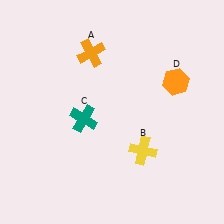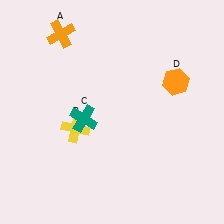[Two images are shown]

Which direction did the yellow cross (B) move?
The yellow cross (B) moved left.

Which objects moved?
The objects that moved are: the orange cross (A), the yellow cross (B).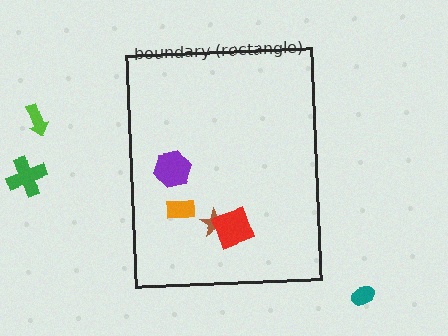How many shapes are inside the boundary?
4 inside, 3 outside.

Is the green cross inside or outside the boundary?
Outside.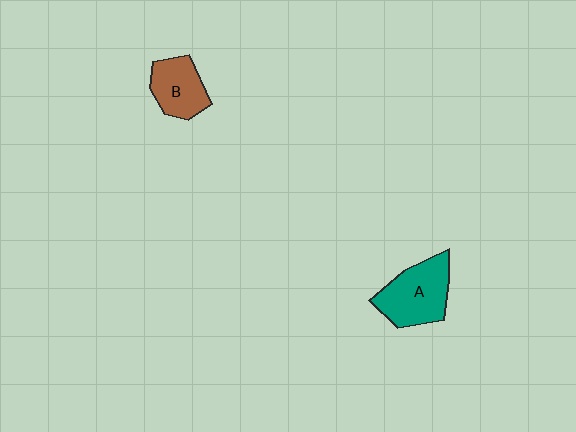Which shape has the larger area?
Shape A (teal).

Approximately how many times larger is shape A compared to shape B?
Approximately 1.4 times.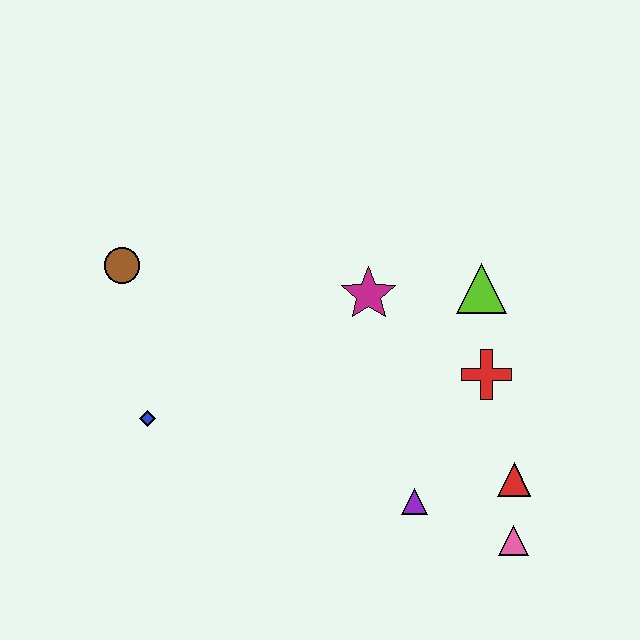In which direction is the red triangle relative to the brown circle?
The red triangle is to the right of the brown circle.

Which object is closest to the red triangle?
The pink triangle is closest to the red triangle.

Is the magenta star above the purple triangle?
Yes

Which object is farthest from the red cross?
The brown circle is farthest from the red cross.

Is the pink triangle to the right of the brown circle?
Yes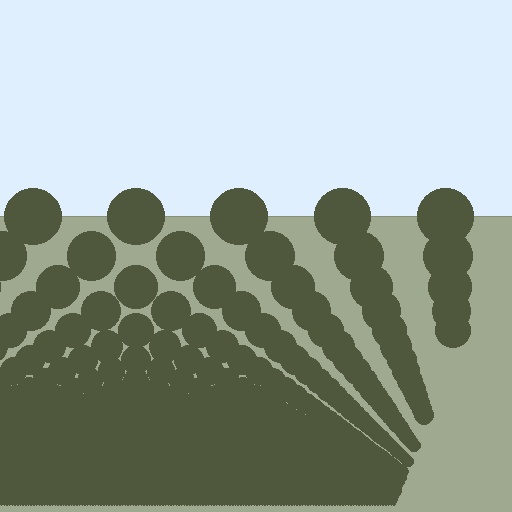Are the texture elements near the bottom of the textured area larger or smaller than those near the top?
Smaller. The gradient is inverted — elements near the bottom are smaller and denser.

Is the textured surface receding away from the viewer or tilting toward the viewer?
The surface appears to tilt toward the viewer. Texture elements get larger and sparser toward the top.